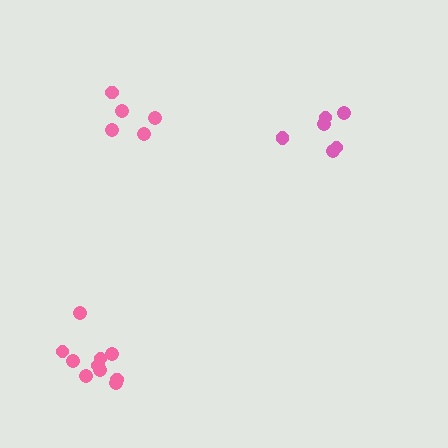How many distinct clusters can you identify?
There are 3 distinct clusters.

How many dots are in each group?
Group 1: 10 dots, Group 2: 6 dots, Group 3: 5 dots (21 total).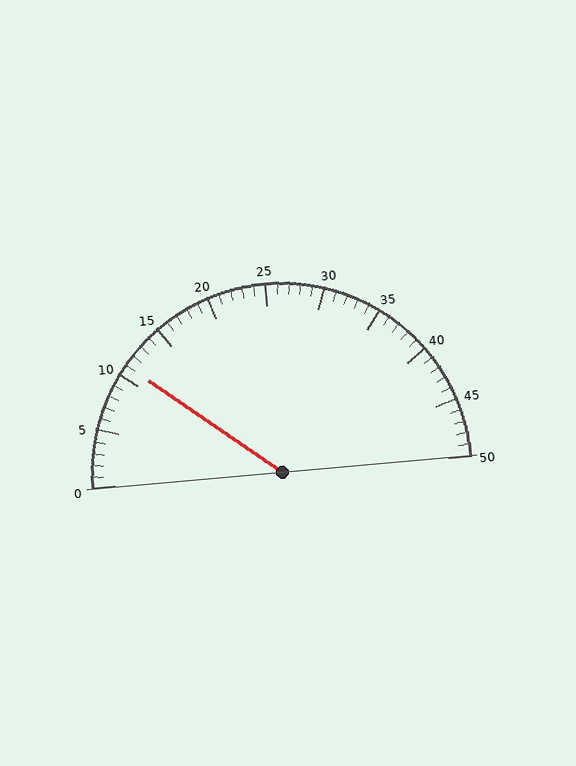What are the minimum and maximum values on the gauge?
The gauge ranges from 0 to 50.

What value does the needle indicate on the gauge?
The needle indicates approximately 11.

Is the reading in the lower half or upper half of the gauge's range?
The reading is in the lower half of the range (0 to 50).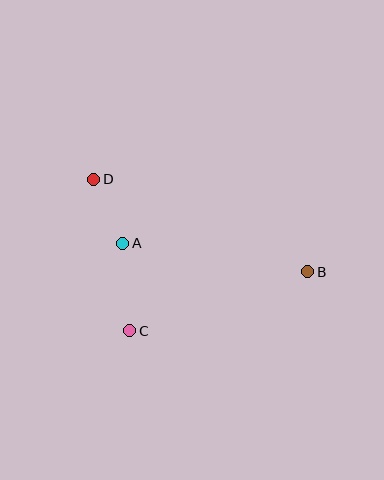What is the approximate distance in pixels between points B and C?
The distance between B and C is approximately 188 pixels.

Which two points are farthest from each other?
Points B and D are farthest from each other.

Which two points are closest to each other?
Points A and D are closest to each other.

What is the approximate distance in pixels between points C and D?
The distance between C and D is approximately 156 pixels.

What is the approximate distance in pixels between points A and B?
The distance between A and B is approximately 187 pixels.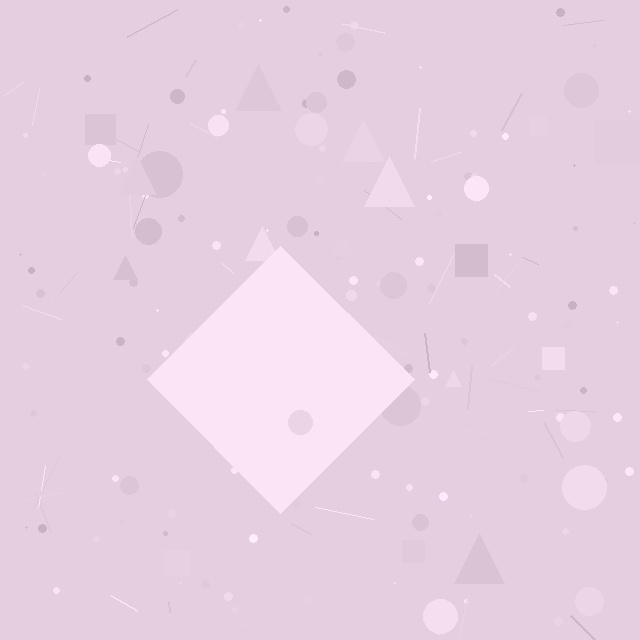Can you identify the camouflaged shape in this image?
The camouflaged shape is a diamond.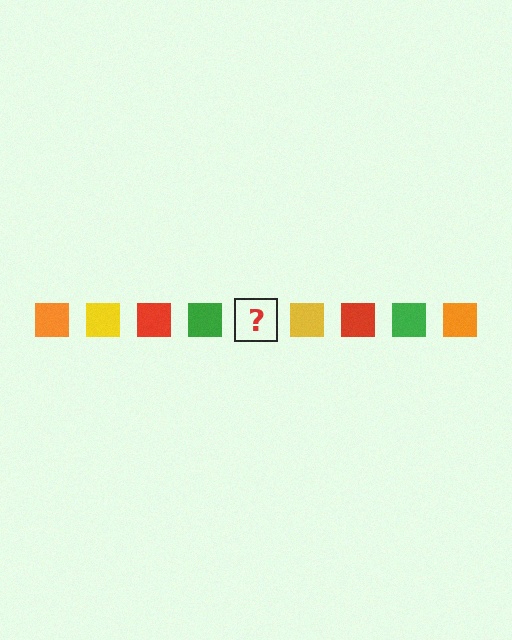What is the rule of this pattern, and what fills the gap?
The rule is that the pattern cycles through orange, yellow, red, green squares. The gap should be filled with an orange square.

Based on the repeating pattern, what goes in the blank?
The blank should be an orange square.